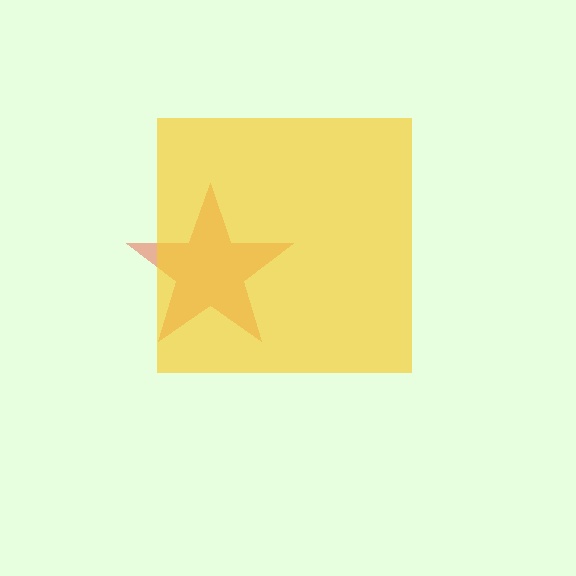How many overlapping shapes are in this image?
There are 2 overlapping shapes in the image.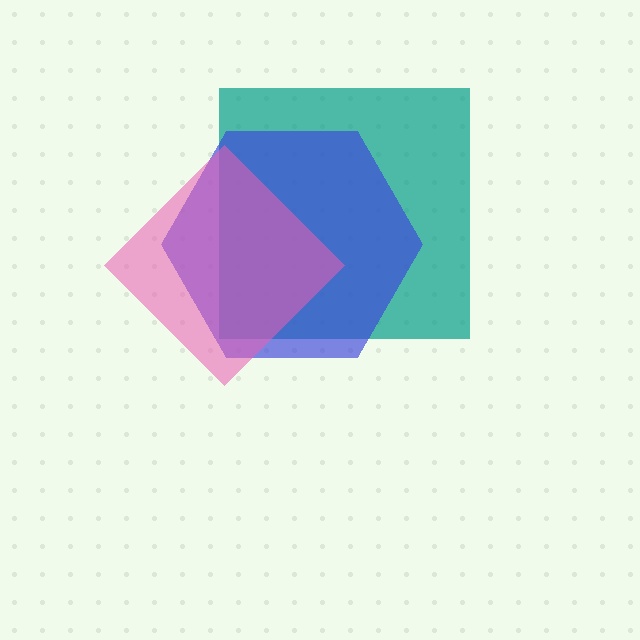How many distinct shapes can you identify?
There are 3 distinct shapes: a teal square, a blue hexagon, a pink diamond.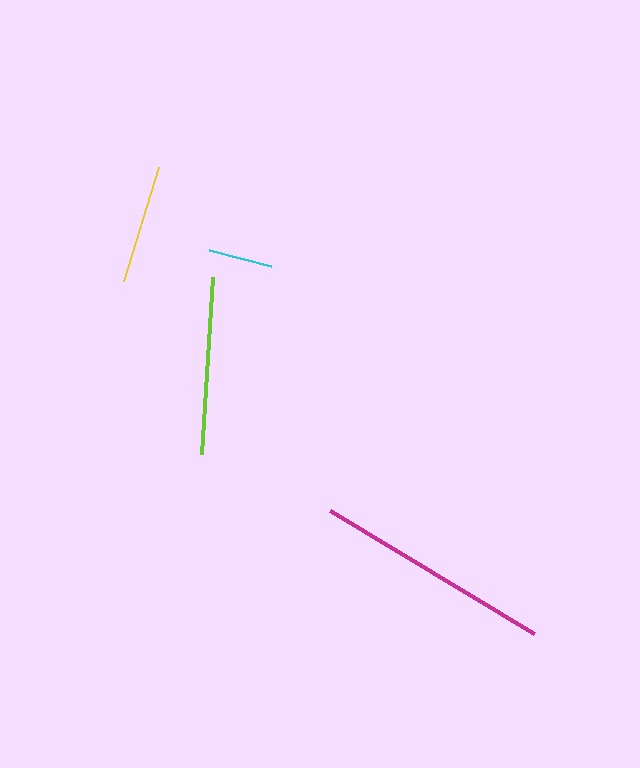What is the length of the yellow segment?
The yellow segment is approximately 119 pixels long.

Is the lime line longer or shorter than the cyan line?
The lime line is longer than the cyan line.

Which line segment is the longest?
The magenta line is the longest at approximately 238 pixels.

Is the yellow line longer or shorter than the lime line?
The lime line is longer than the yellow line.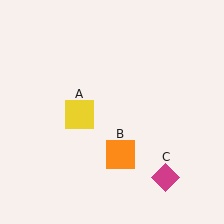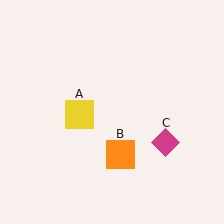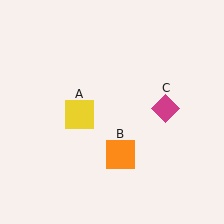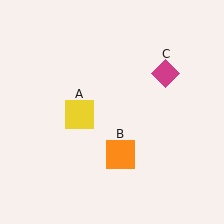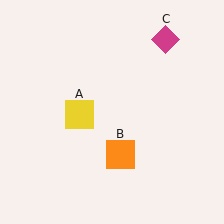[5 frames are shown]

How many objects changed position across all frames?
1 object changed position: magenta diamond (object C).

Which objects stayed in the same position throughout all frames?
Yellow square (object A) and orange square (object B) remained stationary.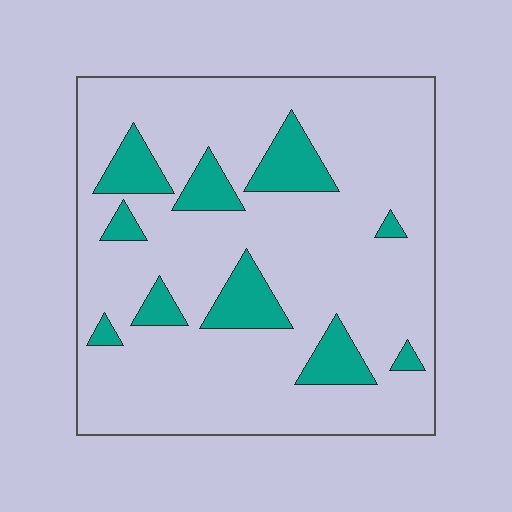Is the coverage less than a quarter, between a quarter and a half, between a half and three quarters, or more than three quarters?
Less than a quarter.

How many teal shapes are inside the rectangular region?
10.